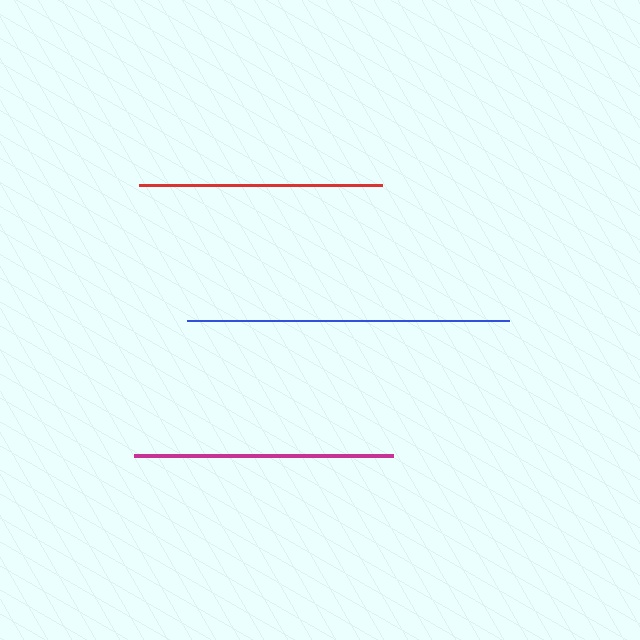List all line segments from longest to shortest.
From longest to shortest: blue, magenta, red.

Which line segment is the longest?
The blue line is the longest at approximately 323 pixels.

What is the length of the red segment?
The red segment is approximately 243 pixels long.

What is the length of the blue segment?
The blue segment is approximately 323 pixels long.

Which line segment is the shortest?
The red line is the shortest at approximately 243 pixels.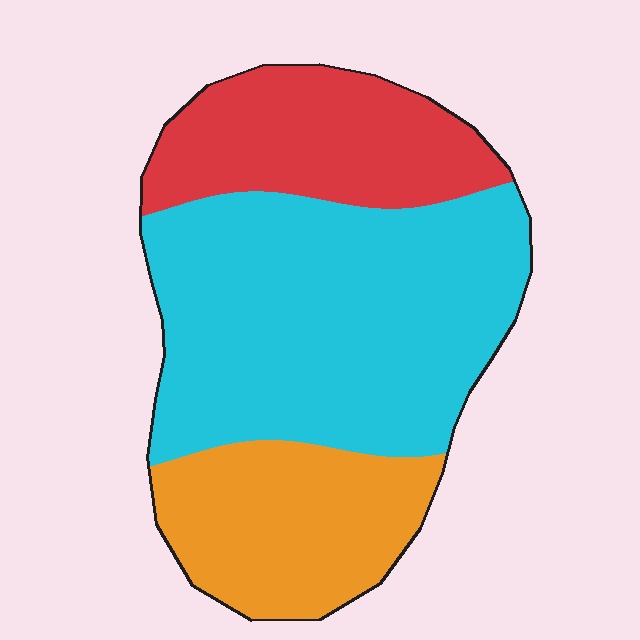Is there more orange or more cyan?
Cyan.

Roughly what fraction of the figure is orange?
Orange covers 24% of the figure.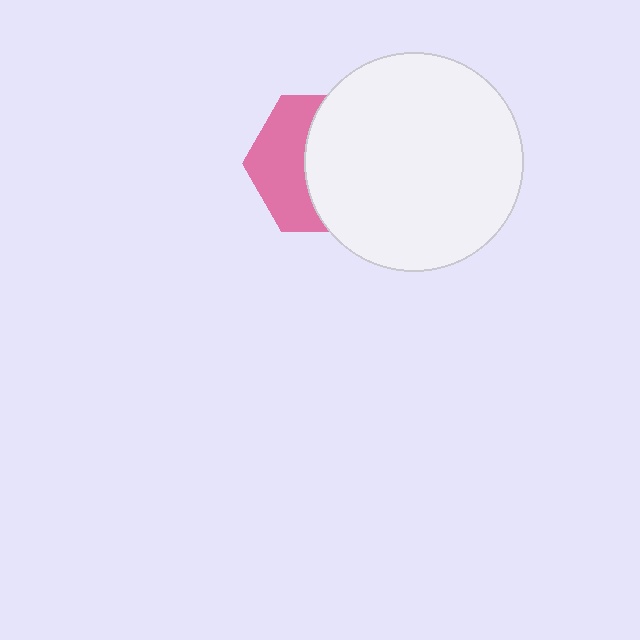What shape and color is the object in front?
The object in front is a white circle.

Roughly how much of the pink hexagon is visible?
A small part of it is visible (roughly 42%).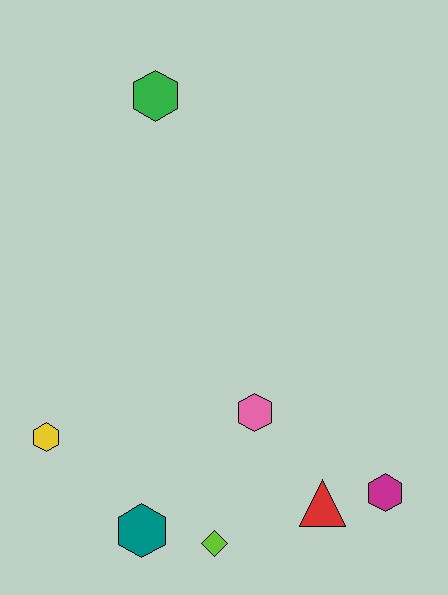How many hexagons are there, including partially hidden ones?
There are 5 hexagons.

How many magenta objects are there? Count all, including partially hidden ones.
There is 1 magenta object.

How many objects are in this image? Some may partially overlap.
There are 7 objects.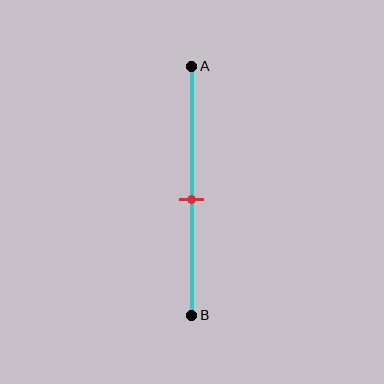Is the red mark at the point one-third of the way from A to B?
No, the mark is at about 55% from A, not at the 33% one-third point.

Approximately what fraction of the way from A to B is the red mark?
The red mark is approximately 55% of the way from A to B.